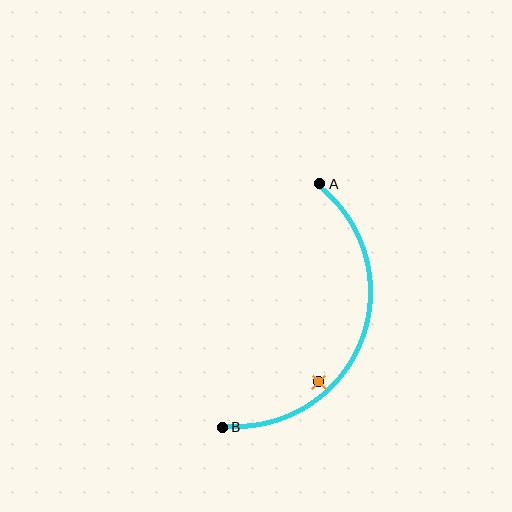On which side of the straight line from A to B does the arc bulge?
The arc bulges to the right of the straight line connecting A and B.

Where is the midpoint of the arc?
The arc midpoint is the point on the curve farthest from the straight line joining A and B. It sits to the right of that line.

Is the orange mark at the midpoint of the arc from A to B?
No — the orange mark does not lie on the arc at all. It sits slightly inside the curve.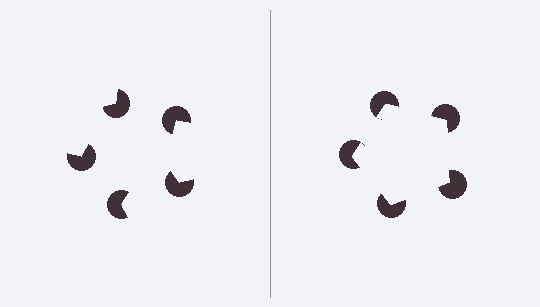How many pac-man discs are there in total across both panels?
10 — 5 on each side.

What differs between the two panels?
The pac-man discs are positioned identically on both sides; only the wedge orientations differ. On the right they align to a pentagon; on the left they are misaligned.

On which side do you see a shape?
An illusory pentagon appears on the right side. On the left side the wedge cuts are rotated, so no coherent shape forms.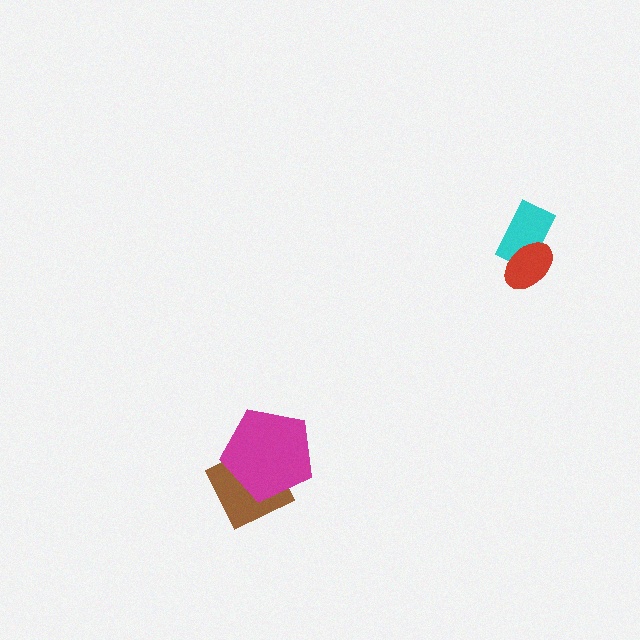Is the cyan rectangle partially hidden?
Yes, it is partially covered by another shape.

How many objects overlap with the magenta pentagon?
1 object overlaps with the magenta pentagon.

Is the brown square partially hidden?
Yes, it is partially covered by another shape.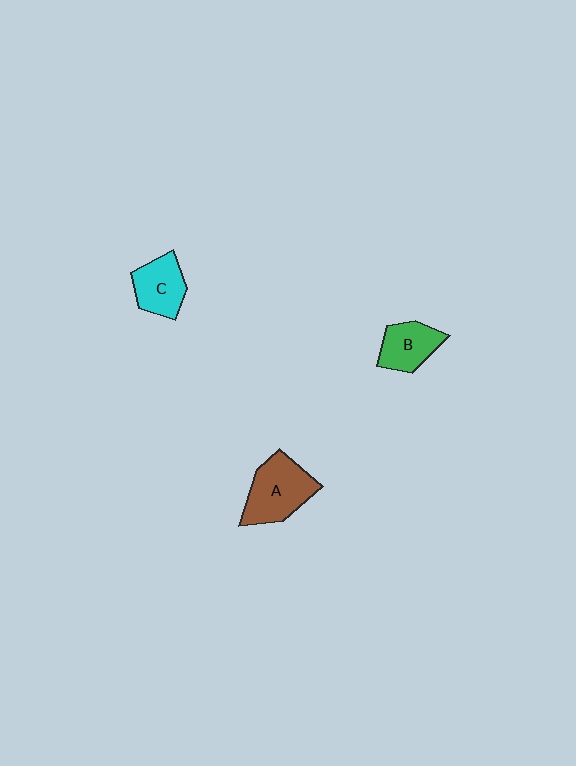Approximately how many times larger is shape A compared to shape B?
Approximately 1.5 times.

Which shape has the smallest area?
Shape B (green).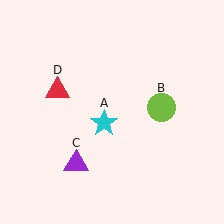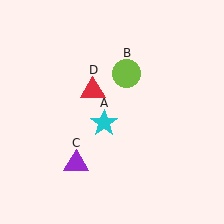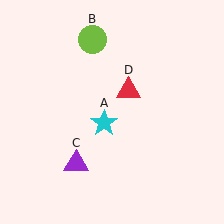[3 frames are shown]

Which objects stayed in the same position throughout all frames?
Cyan star (object A) and purple triangle (object C) remained stationary.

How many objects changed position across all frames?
2 objects changed position: lime circle (object B), red triangle (object D).